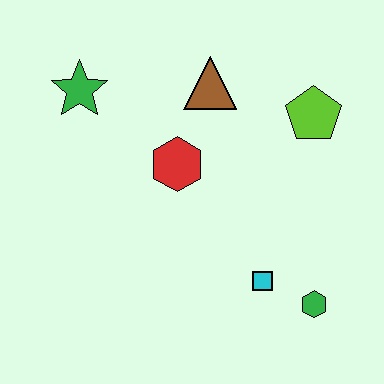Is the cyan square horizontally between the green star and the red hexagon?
No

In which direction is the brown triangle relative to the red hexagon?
The brown triangle is above the red hexagon.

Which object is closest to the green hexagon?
The cyan square is closest to the green hexagon.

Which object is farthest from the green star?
The green hexagon is farthest from the green star.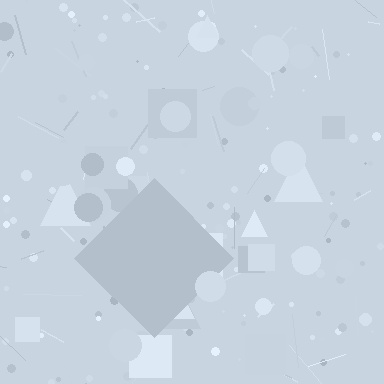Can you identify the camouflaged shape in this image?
The camouflaged shape is a diamond.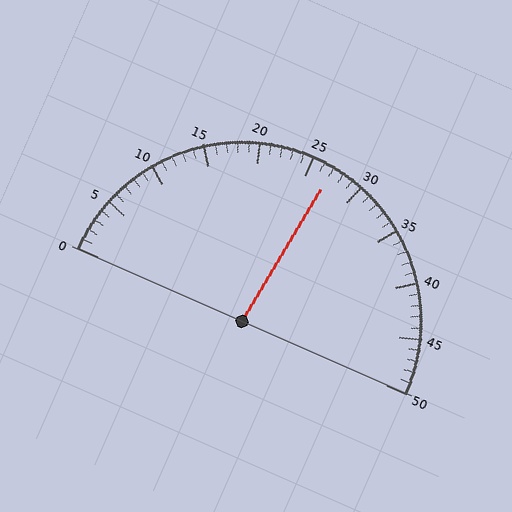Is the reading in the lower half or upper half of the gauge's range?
The reading is in the upper half of the range (0 to 50).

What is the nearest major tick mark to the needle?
The nearest major tick mark is 25.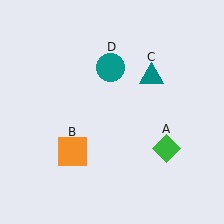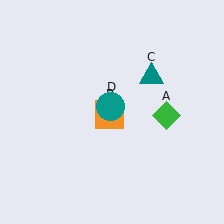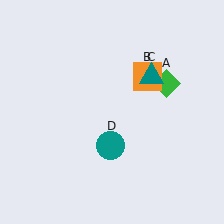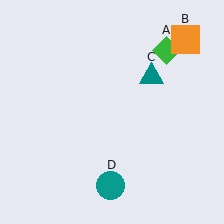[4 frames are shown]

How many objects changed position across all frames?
3 objects changed position: green diamond (object A), orange square (object B), teal circle (object D).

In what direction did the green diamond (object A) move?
The green diamond (object A) moved up.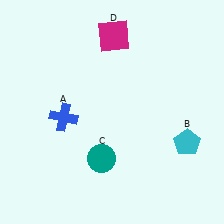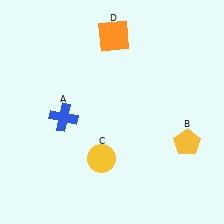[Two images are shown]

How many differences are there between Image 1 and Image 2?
There are 3 differences between the two images.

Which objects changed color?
B changed from cyan to yellow. C changed from teal to yellow. D changed from magenta to orange.